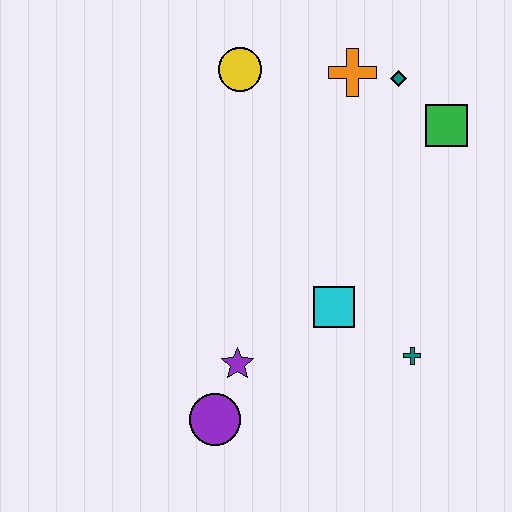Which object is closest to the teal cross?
The cyan square is closest to the teal cross.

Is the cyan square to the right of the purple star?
Yes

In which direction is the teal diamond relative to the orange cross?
The teal diamond is to the right of the orange cross.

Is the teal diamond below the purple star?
No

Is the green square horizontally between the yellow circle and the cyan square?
No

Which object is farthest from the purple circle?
The teal diamond is farthest from the purple circle.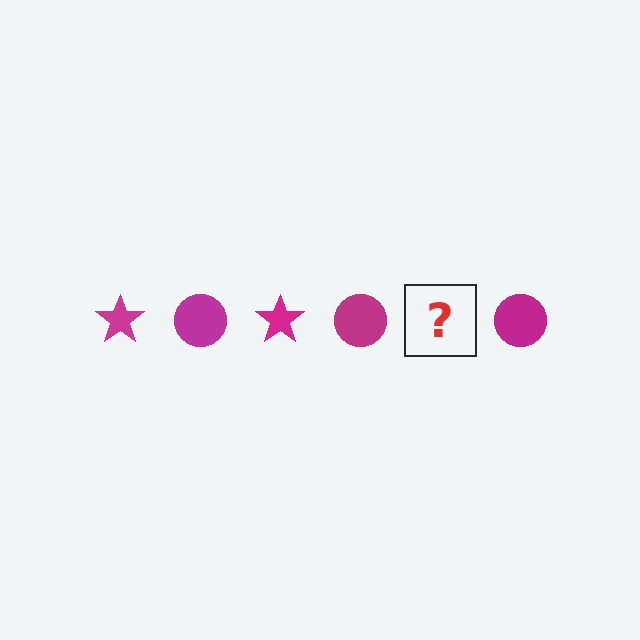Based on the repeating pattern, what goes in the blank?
The blank should be a magenta star.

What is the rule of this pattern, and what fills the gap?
The rule is that the pattern cycles through star, circle shapes in magenta. The gap should be filled with a magenta star.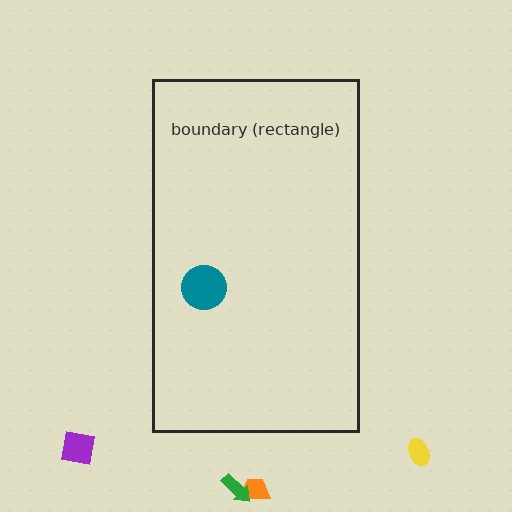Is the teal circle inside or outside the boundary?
Inside.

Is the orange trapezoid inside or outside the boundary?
Outside.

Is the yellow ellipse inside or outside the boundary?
Outside.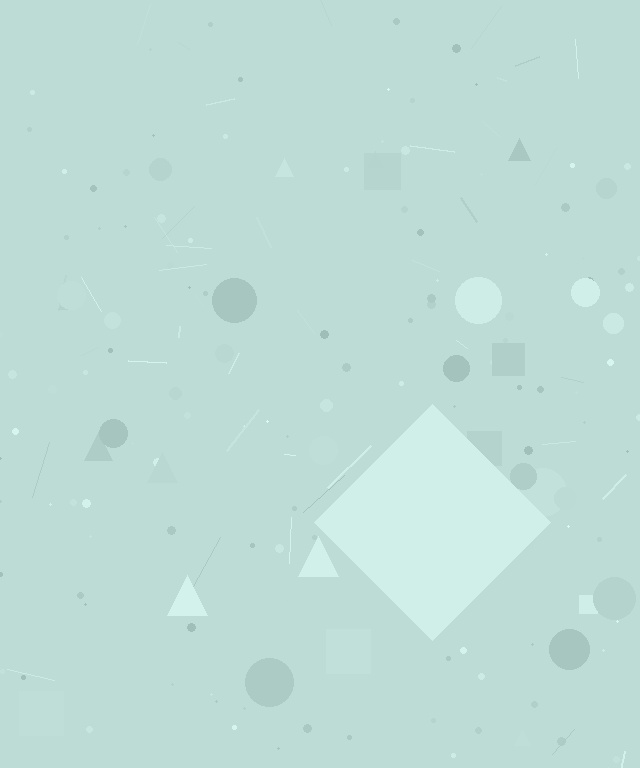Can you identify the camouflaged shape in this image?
The camouflaged shape is a diamond.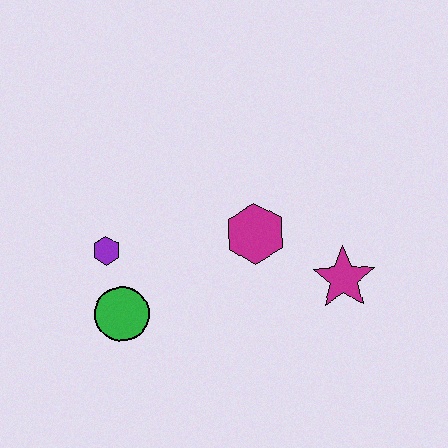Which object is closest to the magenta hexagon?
The magenta star is closest to the magenta hexagon.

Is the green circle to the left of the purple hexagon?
No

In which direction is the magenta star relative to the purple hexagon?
The magenta star is to the right of the purple hexagon.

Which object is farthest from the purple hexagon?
The magenta star is farthest from the purple hexagon.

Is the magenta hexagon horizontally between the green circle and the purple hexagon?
No